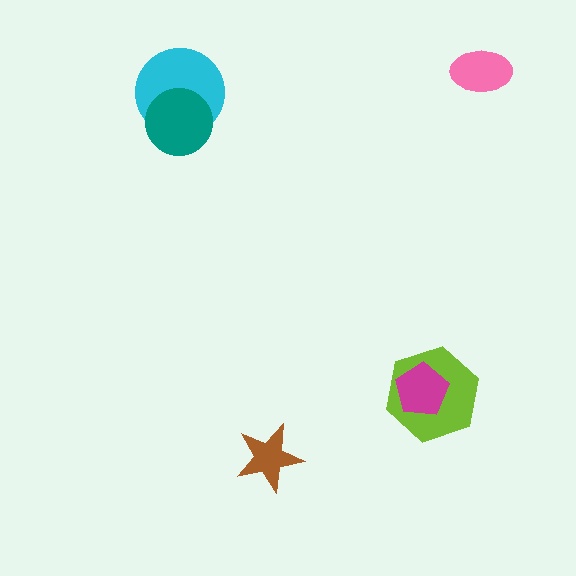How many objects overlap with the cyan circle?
1 object overlaps with the cyan circle.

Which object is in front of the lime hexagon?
The magenta pentagon is in front of the lime hexagon.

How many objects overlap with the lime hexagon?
1 object overlaps with the lime hexagon.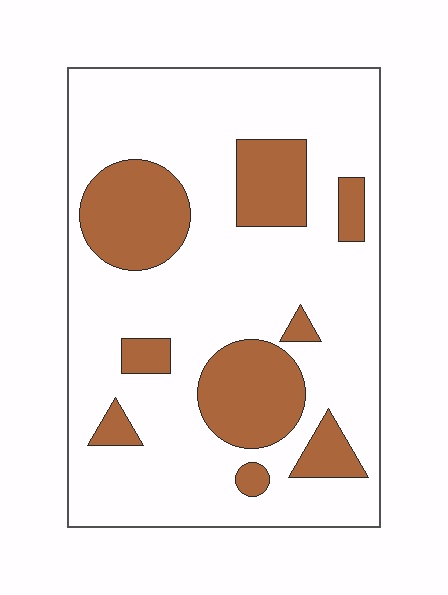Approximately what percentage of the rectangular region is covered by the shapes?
Approximately 25%.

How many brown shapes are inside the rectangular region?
9.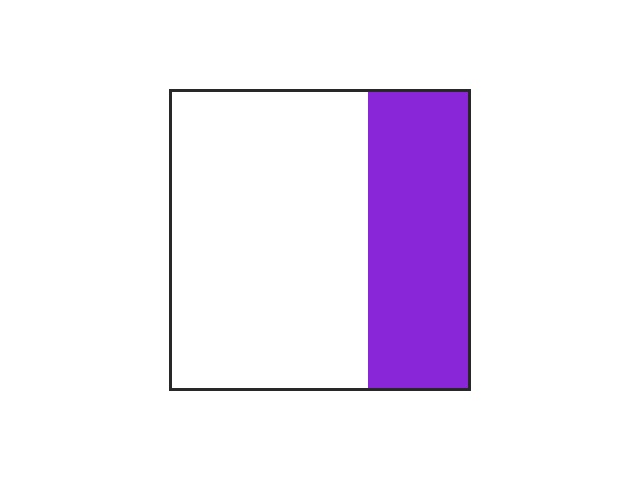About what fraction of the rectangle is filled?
About one third (1/3).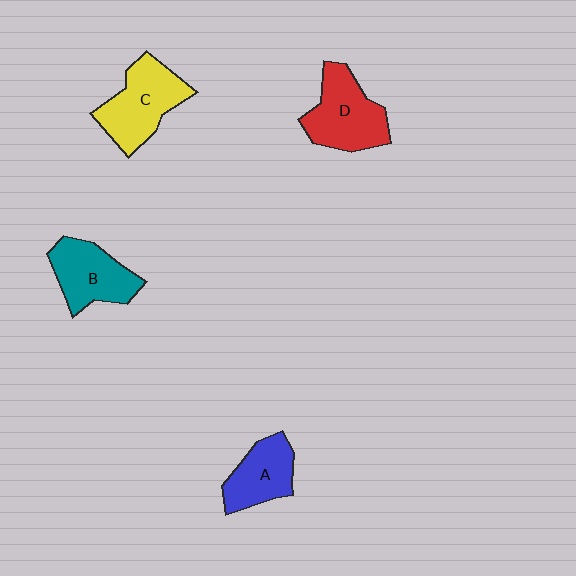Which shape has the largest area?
Shape C (yellow).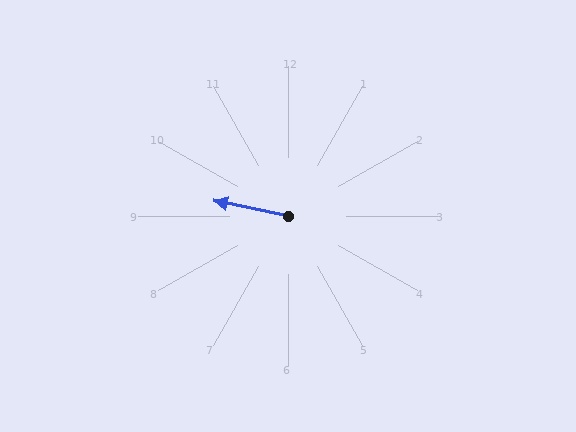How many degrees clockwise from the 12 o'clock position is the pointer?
Approximately 282 degrees.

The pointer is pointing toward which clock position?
Roughly 9 o'clock.